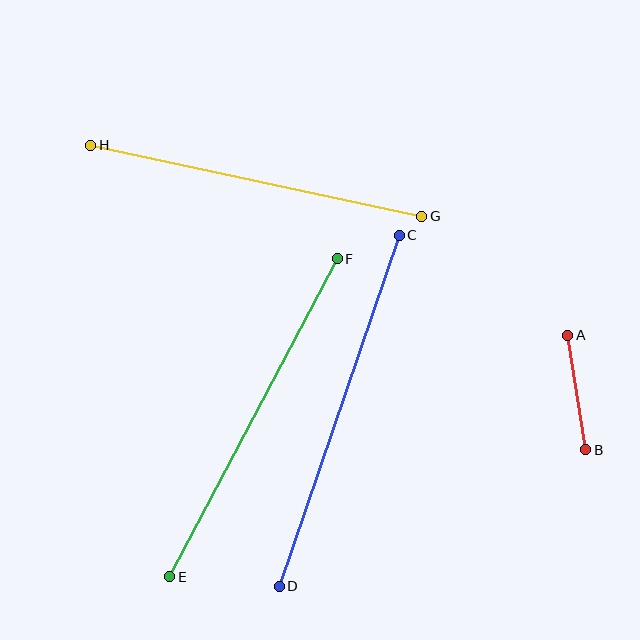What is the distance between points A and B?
The distance is approximately 116 pixels.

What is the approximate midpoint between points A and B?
The midpoint is at approximately (577, 392) pixels.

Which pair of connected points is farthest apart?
Points C and D are farthest apart.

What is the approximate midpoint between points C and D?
The midpoint is at approximately (339, 411) pixels.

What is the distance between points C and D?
The distance is approximately 371 pixels.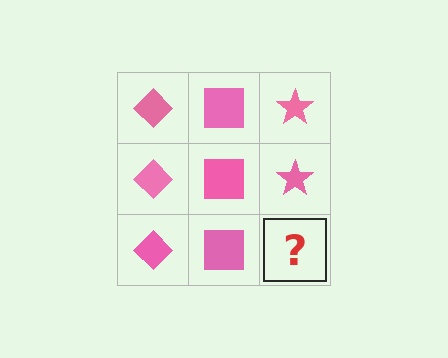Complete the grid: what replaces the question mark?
The question mark should be replaced with a pink star.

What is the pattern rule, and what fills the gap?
The rule is that each column has a consistent shape. The gap should be filled with a pink star.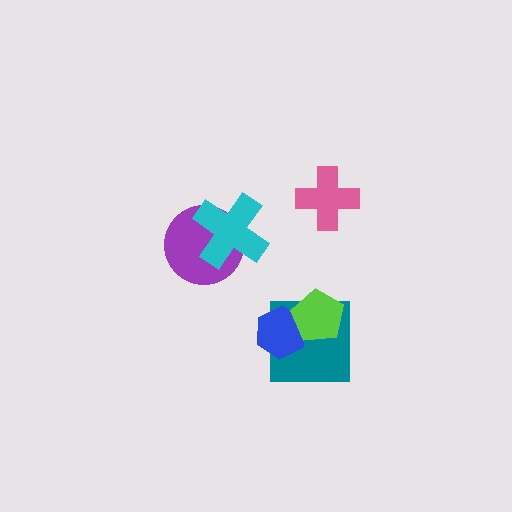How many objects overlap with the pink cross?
0 objects overlap with the pink cross.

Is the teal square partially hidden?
Yes, it is partially covered by another shape.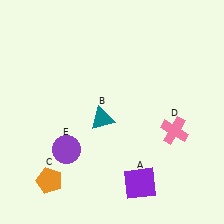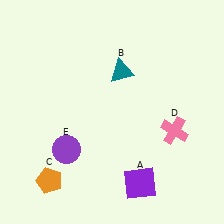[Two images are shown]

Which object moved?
The teal triangle (B) moved up.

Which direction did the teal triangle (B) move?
The teal triangle (B) moved up.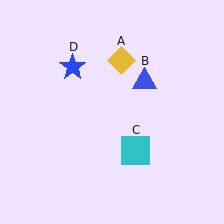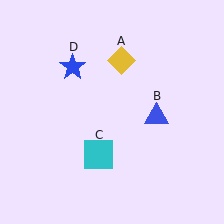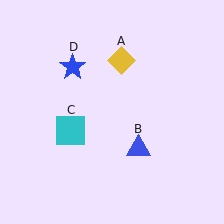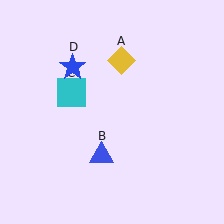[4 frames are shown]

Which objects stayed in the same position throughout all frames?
Yellow diamond (object A) and blue star (object D) remained stationary.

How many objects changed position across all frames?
2 objects changed position: blue triangle (object B), cyan square (object C).